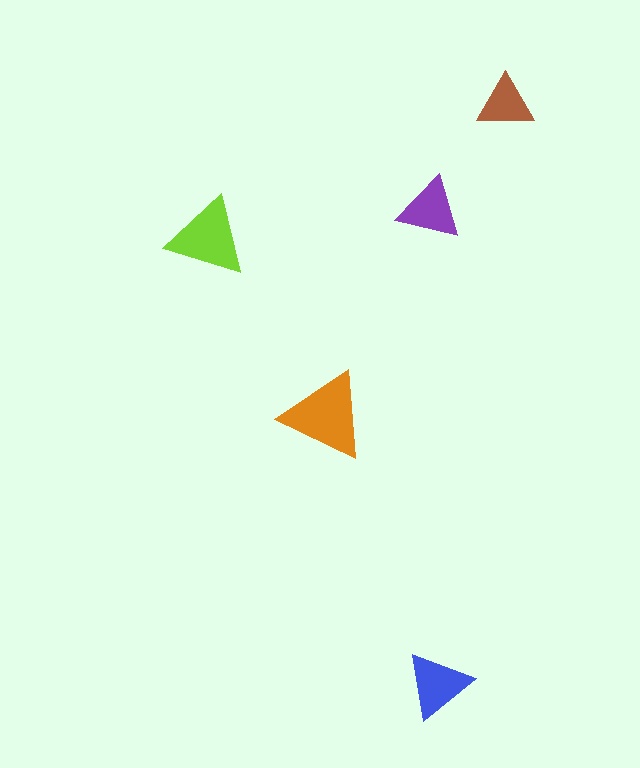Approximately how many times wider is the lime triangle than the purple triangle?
About 1.5 times wider.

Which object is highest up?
The brown triangle is topmost.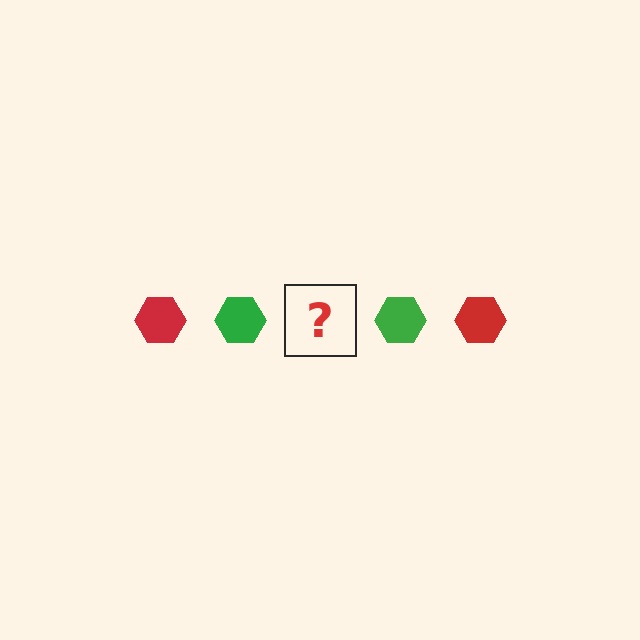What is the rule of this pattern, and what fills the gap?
The rule is that the pattern cycles through red, green hexagons. The gap should be filled with a red hexagon.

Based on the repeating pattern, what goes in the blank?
The blank should be a red hexagon.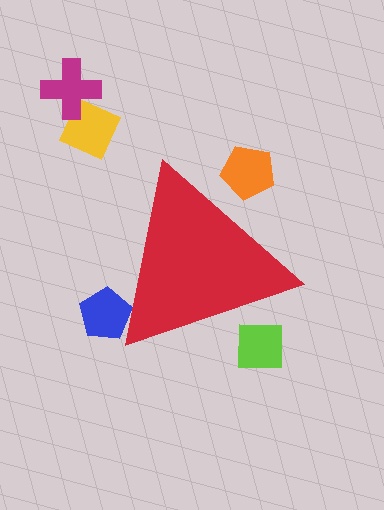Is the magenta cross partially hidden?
No, the magenta cross is fully visible.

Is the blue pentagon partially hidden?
Yes, the blue pentagon is partially hidden behind the red triangle.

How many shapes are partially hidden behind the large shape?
3 shapes are partially hidden.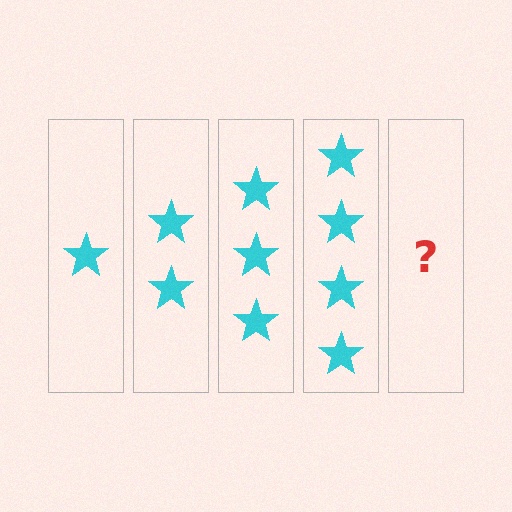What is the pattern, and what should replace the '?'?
The pattern is that each step adds one more star. The '?' should be 5 stars.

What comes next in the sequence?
The next element should be 5 stars.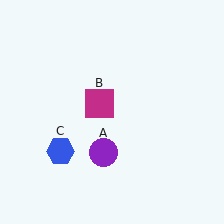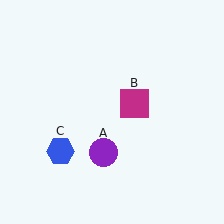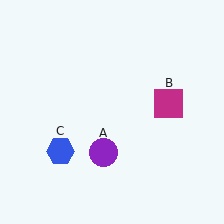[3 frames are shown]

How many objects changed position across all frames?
1 object changed position: magenta square (object B).